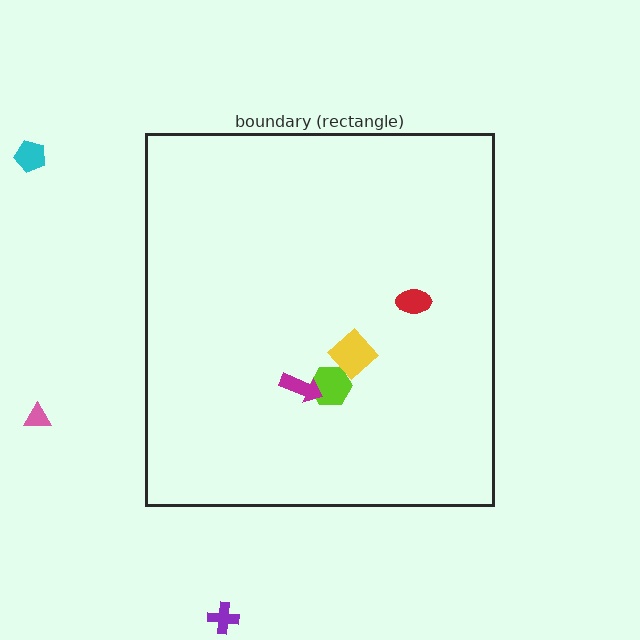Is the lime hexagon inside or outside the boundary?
Inside.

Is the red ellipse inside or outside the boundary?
Inside.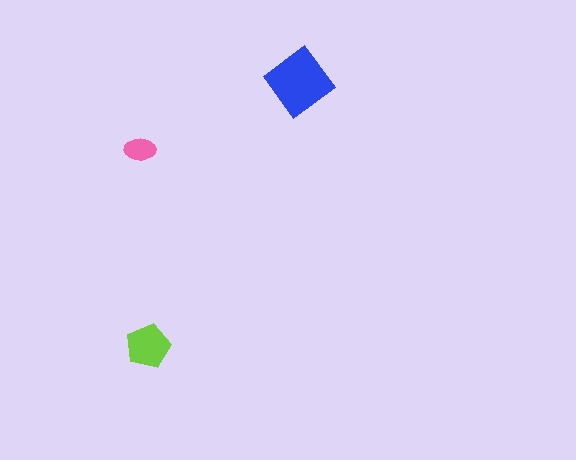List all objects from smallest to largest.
The pink ellipse, the lime pentagon, the blue diamond.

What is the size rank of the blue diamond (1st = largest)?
1st.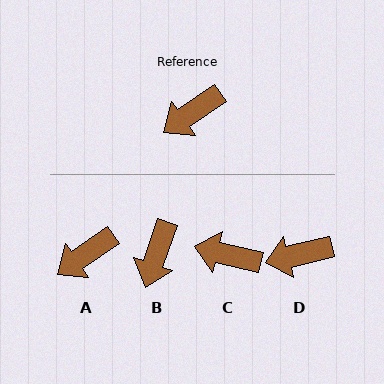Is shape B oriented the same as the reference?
No, it is off by about 36 degrees.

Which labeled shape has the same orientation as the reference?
A.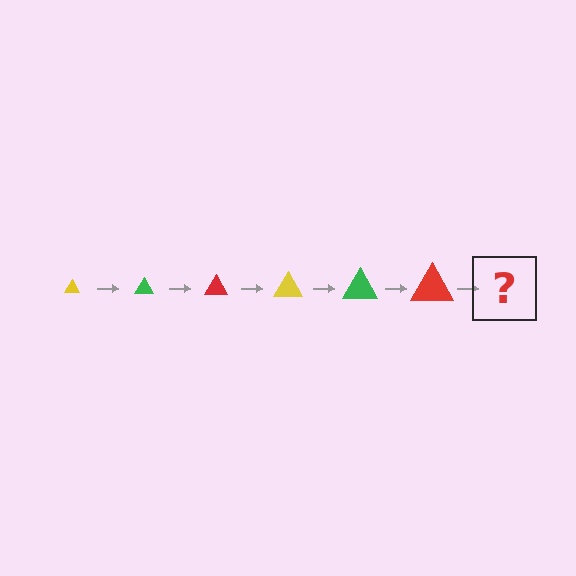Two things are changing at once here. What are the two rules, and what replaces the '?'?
The two rules are that the triangle grows larger each step and the color cycles through yellow, green, and red. The '?' should be a yellow triangle, larger than the previous one.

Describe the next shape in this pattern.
It should be a yellow triangle, larger than the previous one.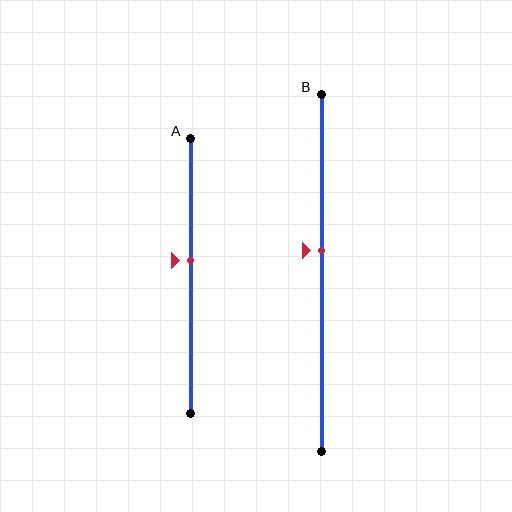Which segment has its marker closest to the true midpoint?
Segment A has its marker closest to the true midpoint.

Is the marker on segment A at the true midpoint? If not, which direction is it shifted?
No, the marker on segment A is shifted upward by about 6% of the segment length.